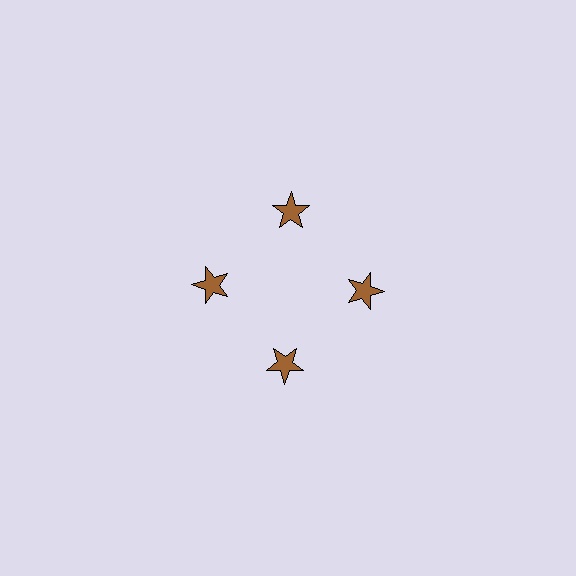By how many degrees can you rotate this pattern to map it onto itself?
The pattern maps onto itself every 90 degrees of rotation.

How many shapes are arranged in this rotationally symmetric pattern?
There are 4 shapes, arranged in 4 groups of 1.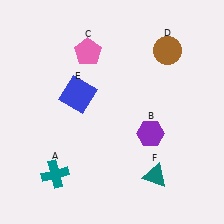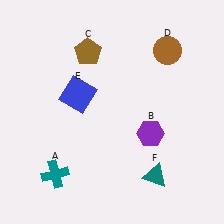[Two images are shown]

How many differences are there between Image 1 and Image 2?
There is 1 difference between the two images.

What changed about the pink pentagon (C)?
In Image 1, C is pink. In Image 2, it changed to brown.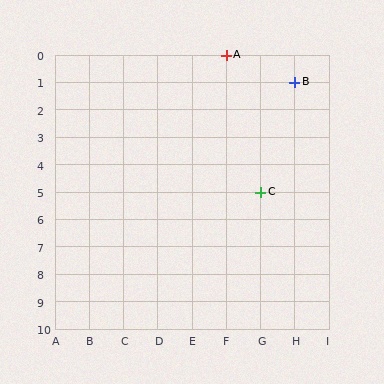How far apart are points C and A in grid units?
Points C and A are 1 column and 5 rows apart (about 5.1 grid units diagonally).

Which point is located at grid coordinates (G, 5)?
Point C is at (G, 5).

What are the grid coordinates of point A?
Point A is at grid coordinates (F, 0).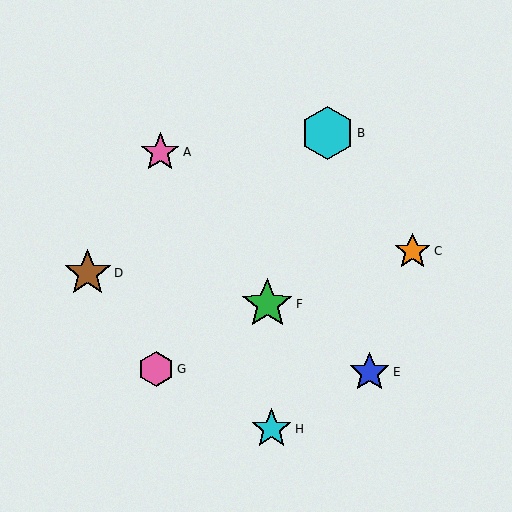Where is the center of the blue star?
The center of the blue star is at (370, 372).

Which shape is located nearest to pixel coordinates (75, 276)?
The brown star (labeled D) at (88, 273) is nearest to that location.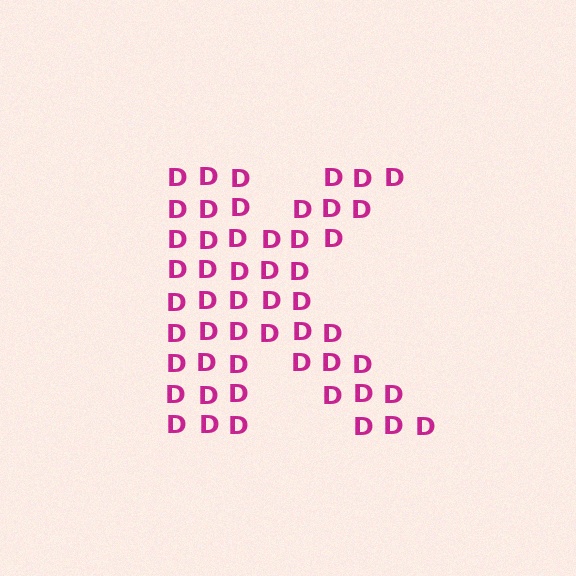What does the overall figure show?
The overall figure shows the letter K.